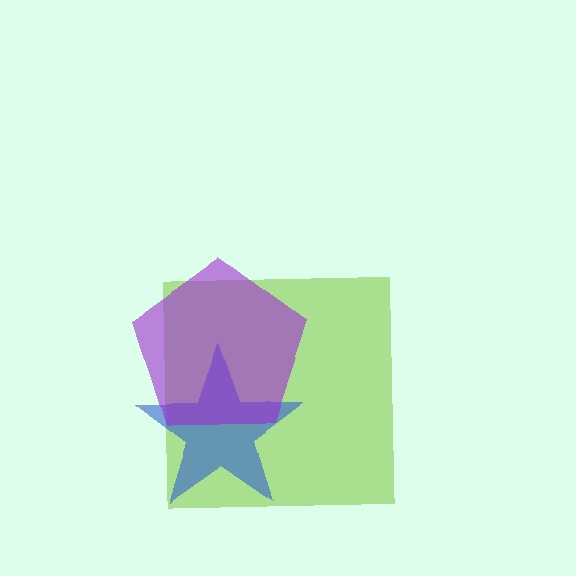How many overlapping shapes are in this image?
There are 3 overlapping shapes in the image.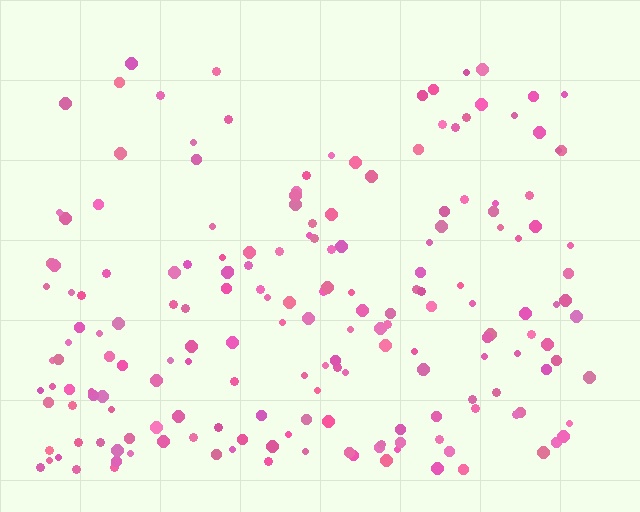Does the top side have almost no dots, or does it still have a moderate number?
Still a moderate number, just noticeably fewer than the bottom.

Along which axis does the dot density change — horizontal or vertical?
Vertical.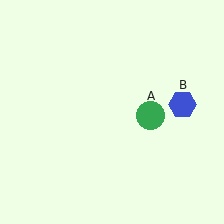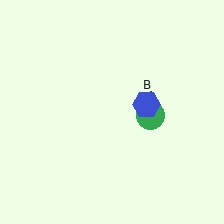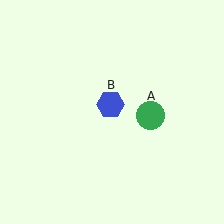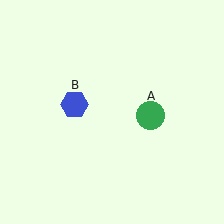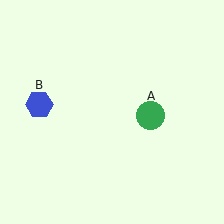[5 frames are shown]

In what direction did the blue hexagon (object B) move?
The blue hexagon (object B) moved left.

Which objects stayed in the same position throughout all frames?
Green circle (object A) remained stationary.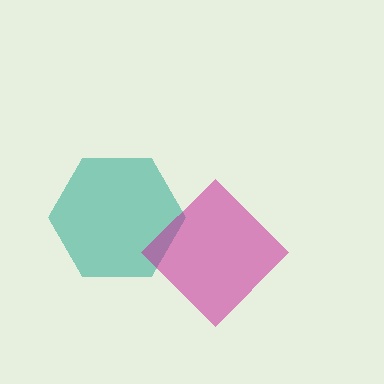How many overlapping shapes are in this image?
There are 2 overlapping shapes in the image.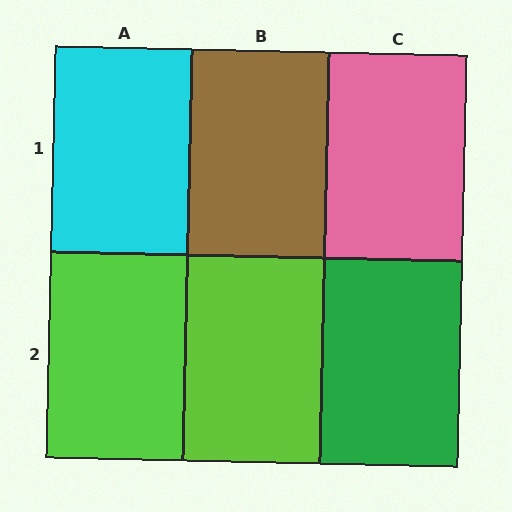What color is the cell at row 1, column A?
Cyan.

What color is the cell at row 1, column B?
Brown.